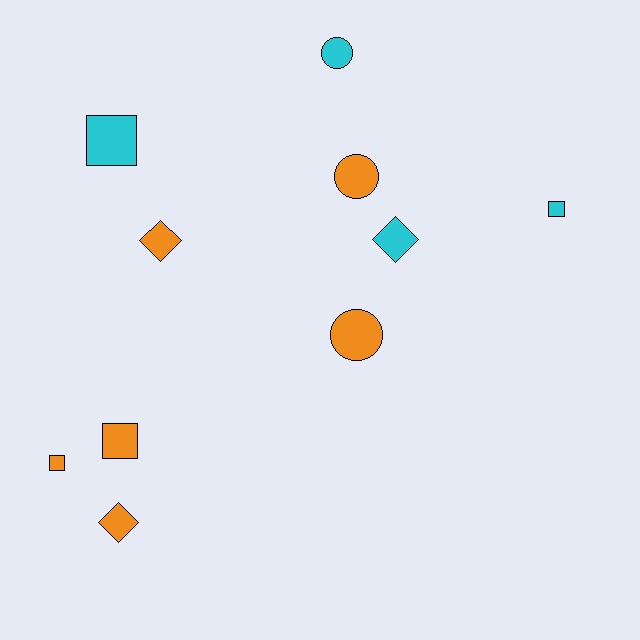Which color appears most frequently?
Orange, with 6 objects.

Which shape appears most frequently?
Square, with 4 objects.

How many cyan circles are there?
There is 1 cyan circle.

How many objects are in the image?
There are 10 objects.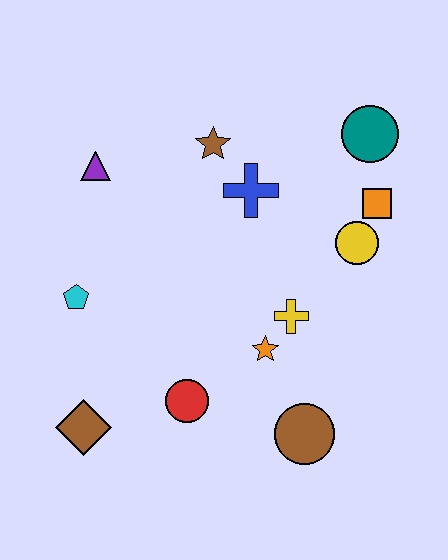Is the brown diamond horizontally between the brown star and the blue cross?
No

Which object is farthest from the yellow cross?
The purple triangle is farthest from the yellow cross.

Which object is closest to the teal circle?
The orange square is closest to the teal circle.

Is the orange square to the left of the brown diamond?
No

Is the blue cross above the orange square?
Yes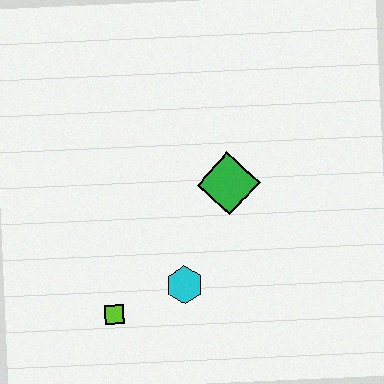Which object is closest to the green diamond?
The cyan hexagon is closest to the green diamond.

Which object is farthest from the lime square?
The green diamond is farthest from the lime square.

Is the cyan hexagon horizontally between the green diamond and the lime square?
Yes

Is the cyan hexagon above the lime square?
Yes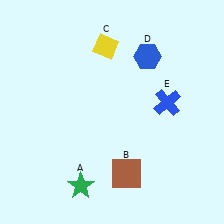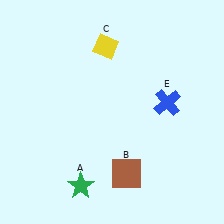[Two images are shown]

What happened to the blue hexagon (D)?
The blue hexagon (D) was removed in Image 2. It was in the top-right area of Image 1.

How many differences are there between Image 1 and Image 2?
There is 1 difference between the two images.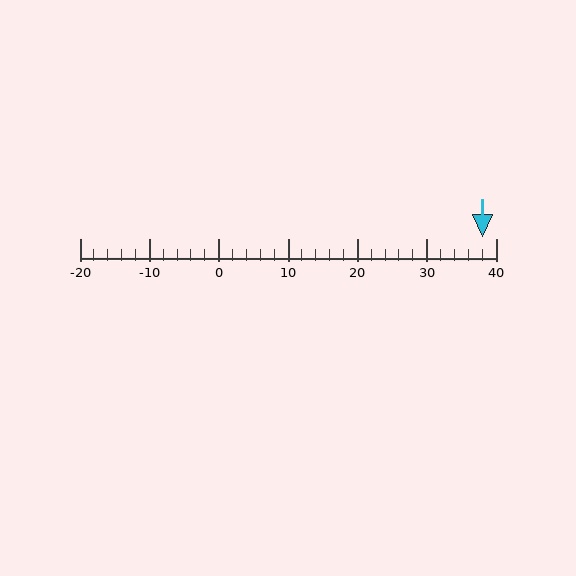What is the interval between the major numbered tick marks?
The major tick marks are spaced 10 units apart.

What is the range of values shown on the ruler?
The ruler shows values from -20 to 40.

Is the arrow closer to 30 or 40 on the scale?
The arrow is closer to 40.